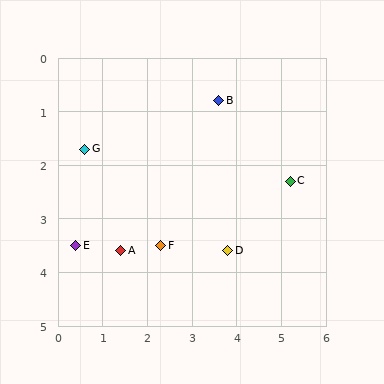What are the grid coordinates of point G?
Point G is at approximately (0.6, 1.7).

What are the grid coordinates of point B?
Point B is at approximately (3.6, 0.8).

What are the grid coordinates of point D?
Point D is at approximately (3.8, 3.6).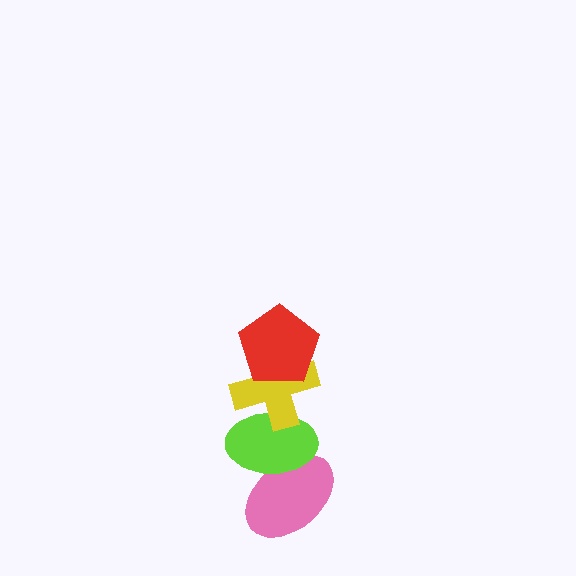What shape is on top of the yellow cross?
The red pentagon is on top of the yellow cross.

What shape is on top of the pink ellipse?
The lime ellipse is on top of the pink ellipse.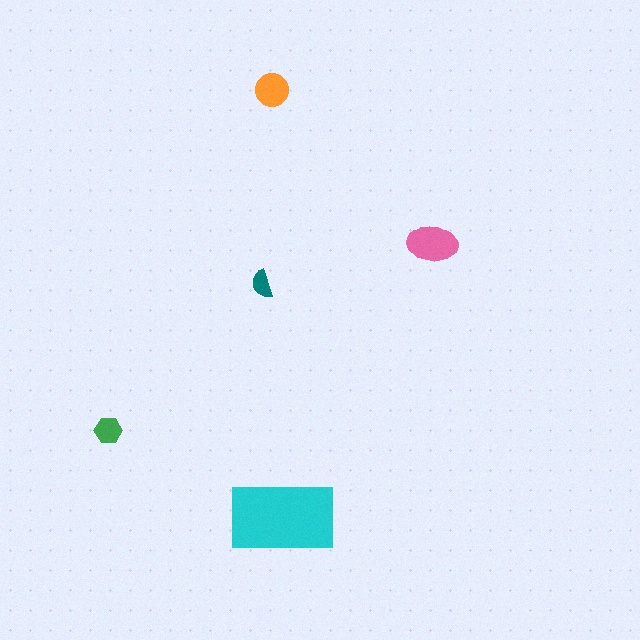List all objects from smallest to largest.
The teal semicircle, the green hexagon, the orange circle, the pink ellipse, the cyan rectangle.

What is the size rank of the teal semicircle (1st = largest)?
5th.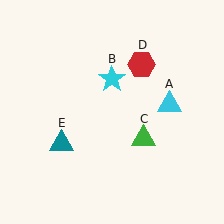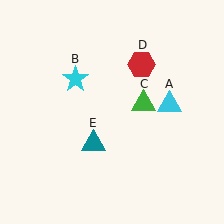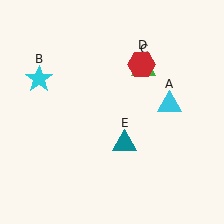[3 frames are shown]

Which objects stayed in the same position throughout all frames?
Cyan triangle (object A) and red hexagon (object D) remained stationary.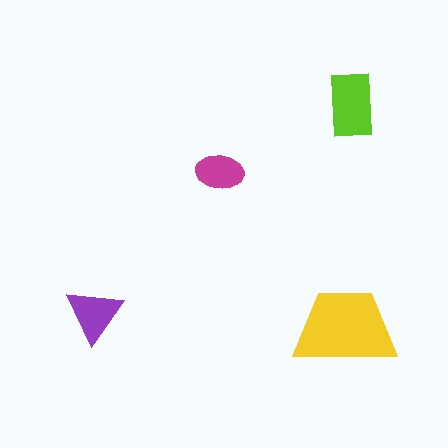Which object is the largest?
The yellow trapezoid.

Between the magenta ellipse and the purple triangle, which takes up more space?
The purple triangle.